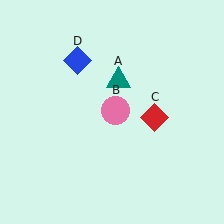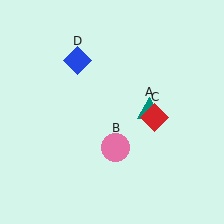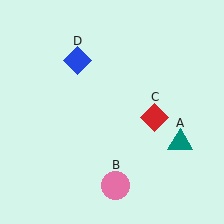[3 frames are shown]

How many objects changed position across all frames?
2 objects changed position: teal triangle (object A), pink circle (object B).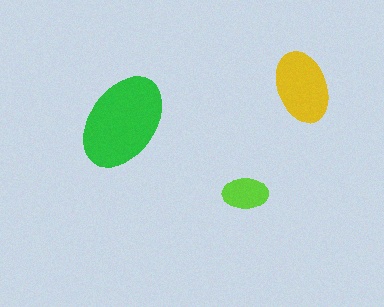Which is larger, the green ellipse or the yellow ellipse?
The green one.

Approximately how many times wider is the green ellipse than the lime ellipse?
About 2 times wider.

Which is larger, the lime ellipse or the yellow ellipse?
The yellow one.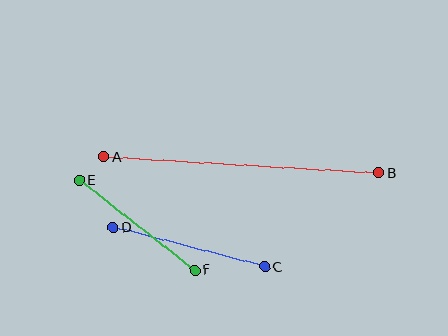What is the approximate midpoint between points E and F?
The midpoint is at approximately (137, 225) pixels.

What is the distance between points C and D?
The distance is approximately 157 pixels.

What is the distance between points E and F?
The distance is approximately 146 pixels.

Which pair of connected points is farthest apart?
Points A and B are farthest apart.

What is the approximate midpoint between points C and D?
The midpoint is at approximately (189, 247) pixels.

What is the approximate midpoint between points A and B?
The midpoint is at approximately (241, 165) pixels.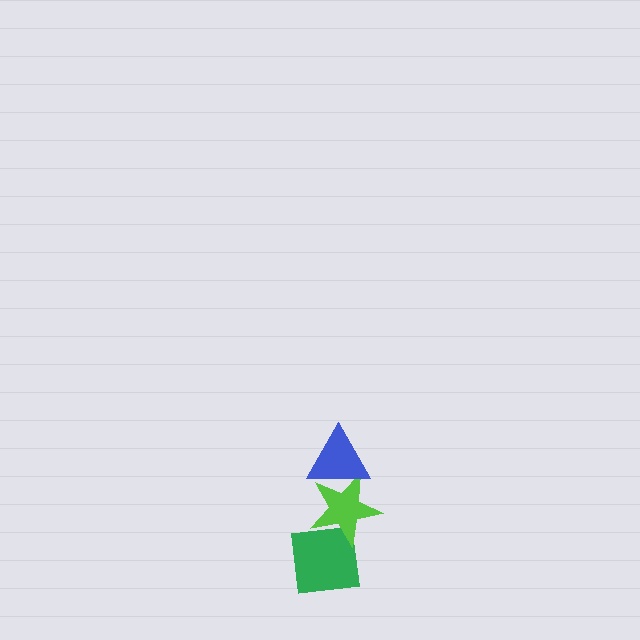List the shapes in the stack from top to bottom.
From top to bottom: the blue triangle, the lime star, the green square.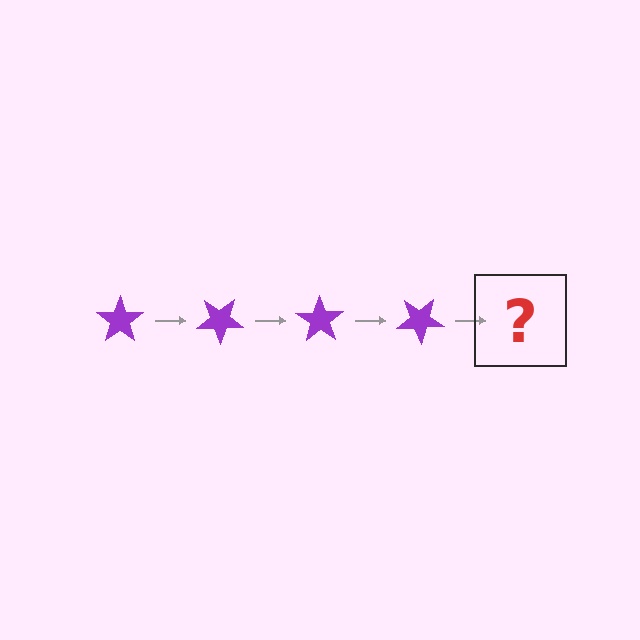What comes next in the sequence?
The next element should be a purple star rotated 140 degrees.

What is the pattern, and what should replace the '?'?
The pattern is that the star rotates 35 degrees each step. The '?' should be a purple star rotated 140 degrees.